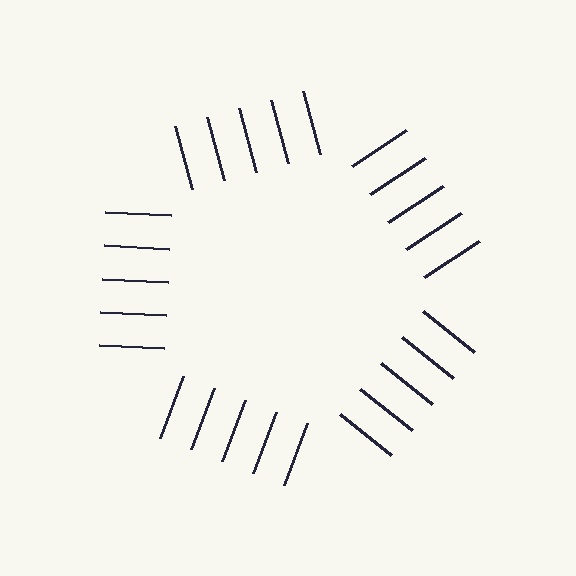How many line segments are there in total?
25 — 5 along each of the 5 edges.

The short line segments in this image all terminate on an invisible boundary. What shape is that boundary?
An illusory pentagon — the line segments terminate on its edges but no continuous stroke is drawn.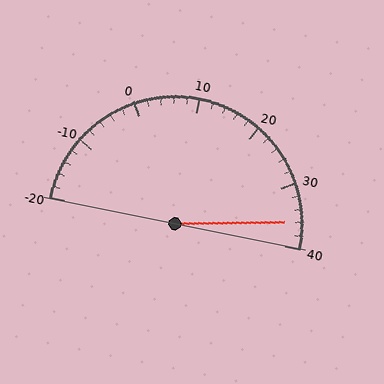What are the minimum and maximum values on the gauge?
The gauge ranges from -20 to 40.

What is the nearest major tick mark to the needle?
The nearest major tick mark is 40.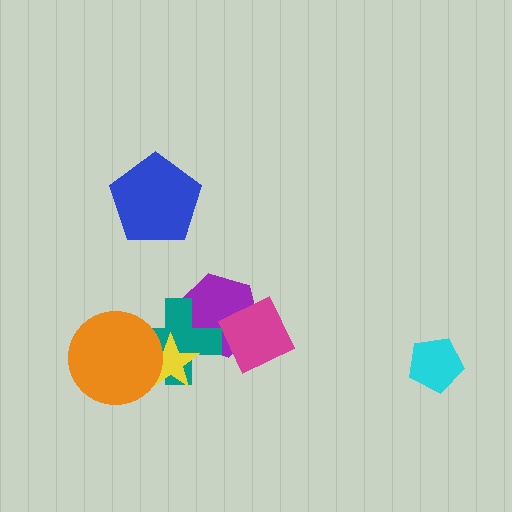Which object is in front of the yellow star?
The orange circle is in front of the yellow star.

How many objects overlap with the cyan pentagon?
0 objects overlap with the cyan pentagon.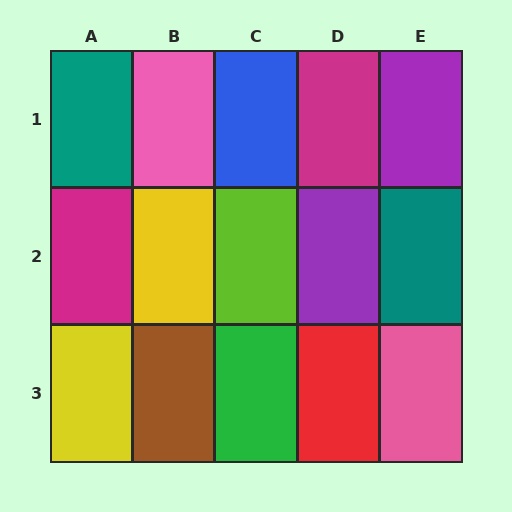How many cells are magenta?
2 cells are magenta.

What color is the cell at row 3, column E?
Pink.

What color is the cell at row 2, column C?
Lime.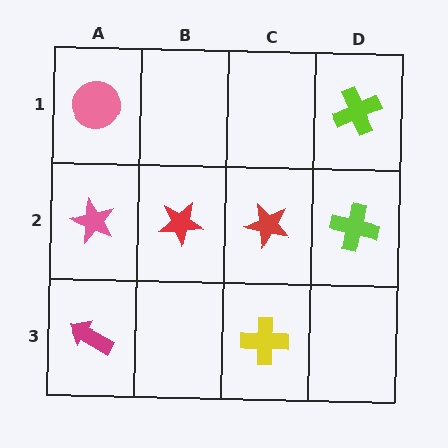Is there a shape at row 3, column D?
No, that cell is empty.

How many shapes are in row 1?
2 shapes.